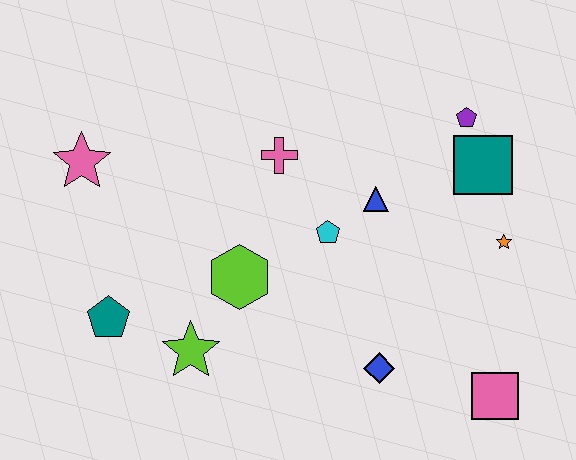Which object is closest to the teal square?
The purple pentagon is closest to the teal square.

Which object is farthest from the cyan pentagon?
The pink star is farthest from the cyan pentagon.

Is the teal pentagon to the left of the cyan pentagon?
Yes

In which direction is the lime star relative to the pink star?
The lime star is below the pink star.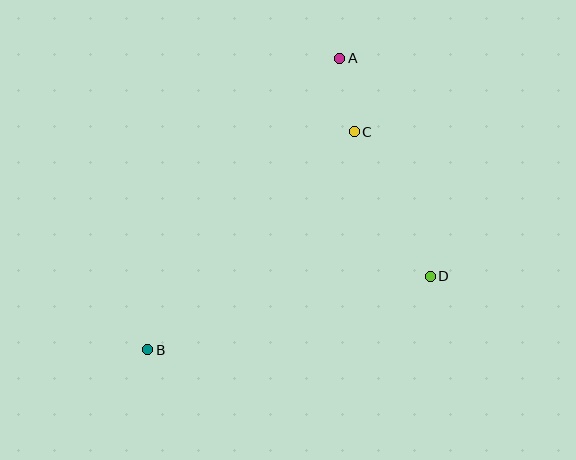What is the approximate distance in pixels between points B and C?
The distance between B and C is approximately 300 pixels.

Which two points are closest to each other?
Points A and C are closest to each other.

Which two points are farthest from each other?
Points A and B are farthest from each other.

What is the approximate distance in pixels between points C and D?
The distance between C and D is approximately 163 pixels.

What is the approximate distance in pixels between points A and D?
The distance between A and D is approximately 236 pixels.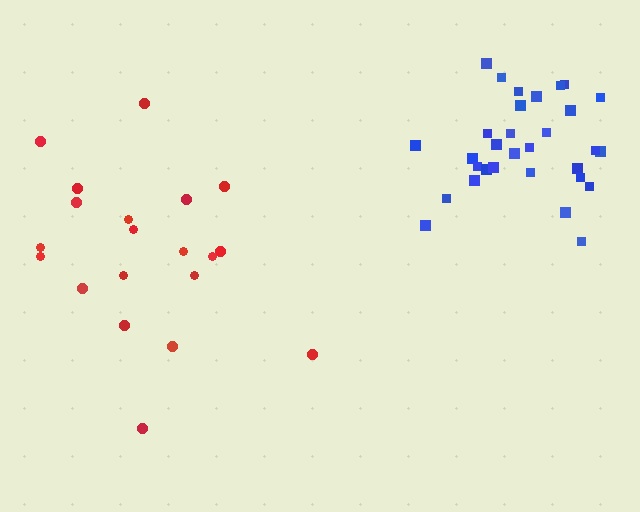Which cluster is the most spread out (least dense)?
Red.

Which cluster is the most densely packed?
Blue.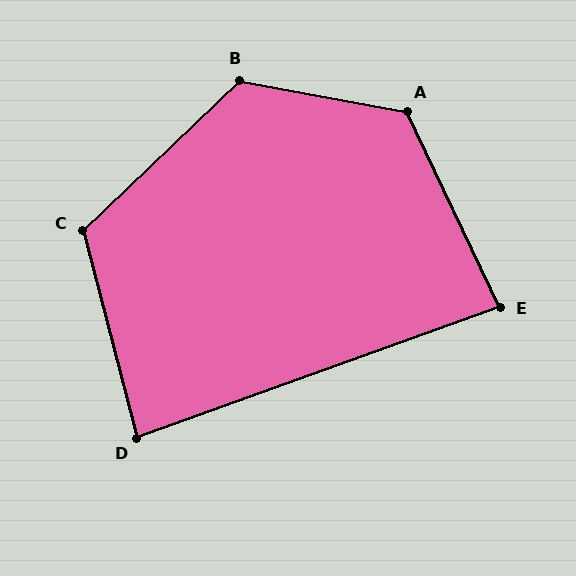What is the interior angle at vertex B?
Approximately 126 degrees (obtuse).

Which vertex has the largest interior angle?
A, at approximately 126 degrees.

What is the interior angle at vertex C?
Approximately 119 degrees (obtuse).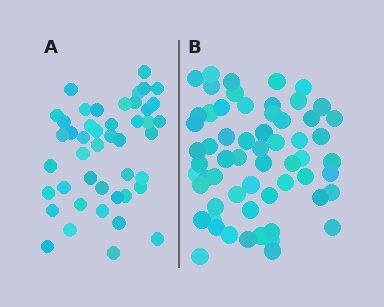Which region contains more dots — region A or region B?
Region B (the right region) has more dots.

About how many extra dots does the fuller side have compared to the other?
Region B has approximately 15 more dots than region A.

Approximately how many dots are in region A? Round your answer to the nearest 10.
About 40 dots. (The exact count is 45, which rounds to 40.)